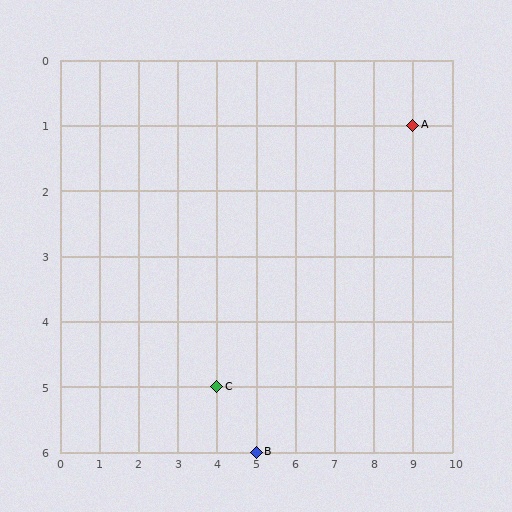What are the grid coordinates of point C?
Point C is at grid coordinates (4, 5).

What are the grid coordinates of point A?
Point A is at grid coordinates (9, 1).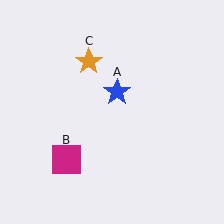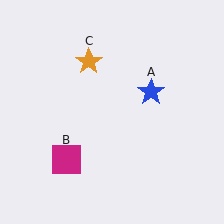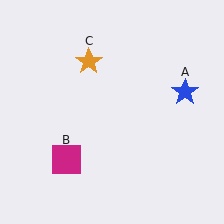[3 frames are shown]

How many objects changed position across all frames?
1 object changed position: blue star (object A).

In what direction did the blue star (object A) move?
The blue star (object A) moved right.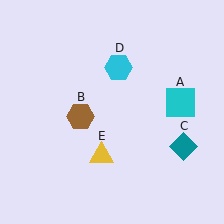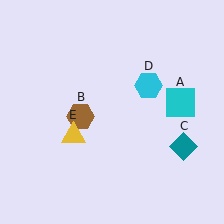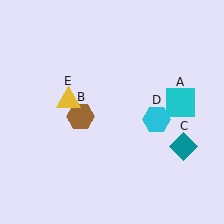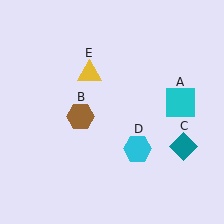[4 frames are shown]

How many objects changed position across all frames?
2 objects changed position: cyan hexagon (object D), yellow triangle (object E).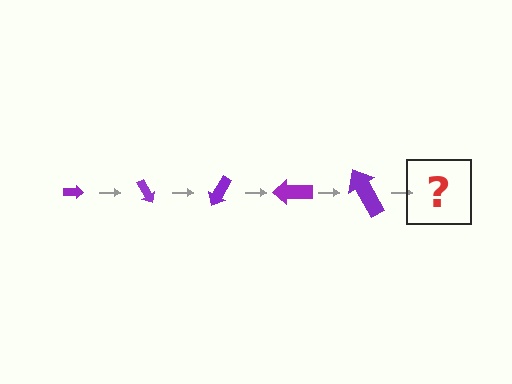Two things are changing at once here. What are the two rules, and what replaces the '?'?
The two rules are that the arrow grows larger each step and it rotates 60 degrees each step. The '?' should be an arrow, larger than the previous one and rotated 300 degrees from the start.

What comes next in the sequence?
The next element should be an arrow, larger than the previous one and rotated 300 degrees from the start.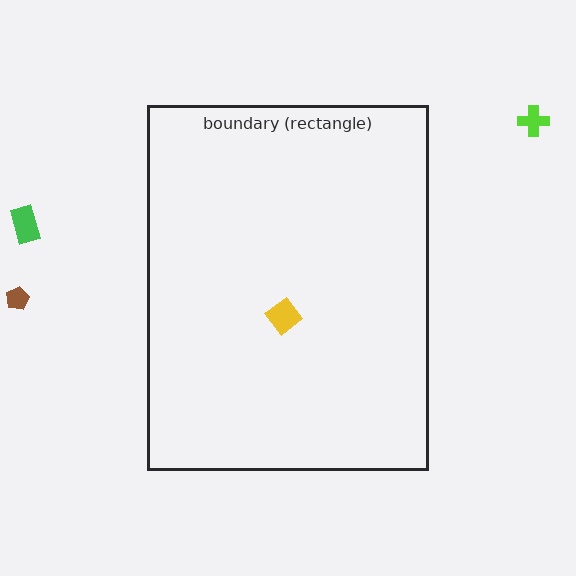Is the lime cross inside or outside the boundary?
Outside.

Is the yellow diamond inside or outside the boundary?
Inside.